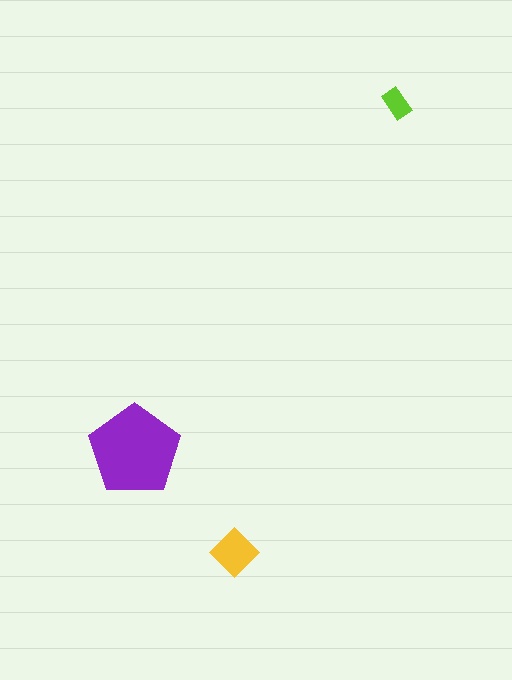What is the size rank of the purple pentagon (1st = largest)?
1st.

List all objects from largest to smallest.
The purple pentagon, the yellow diamond, the lime rectangle.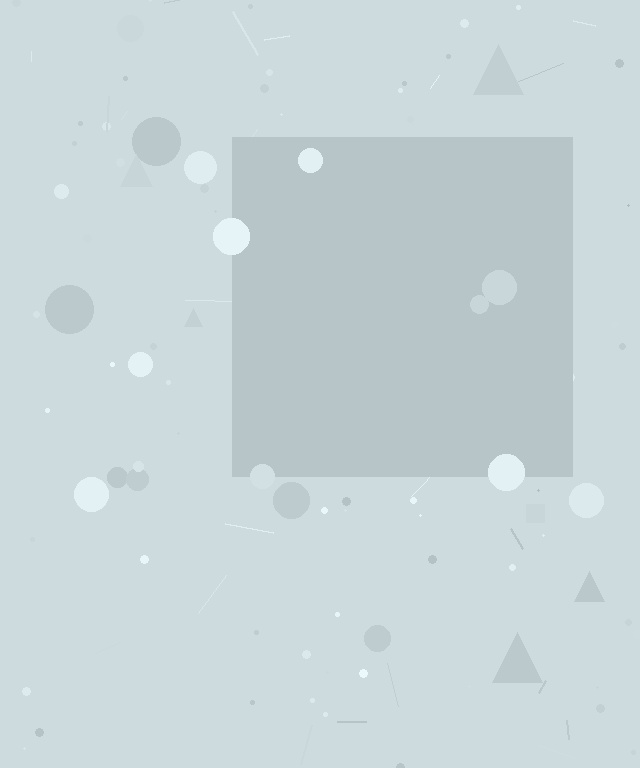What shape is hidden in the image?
A square is hidden in the image.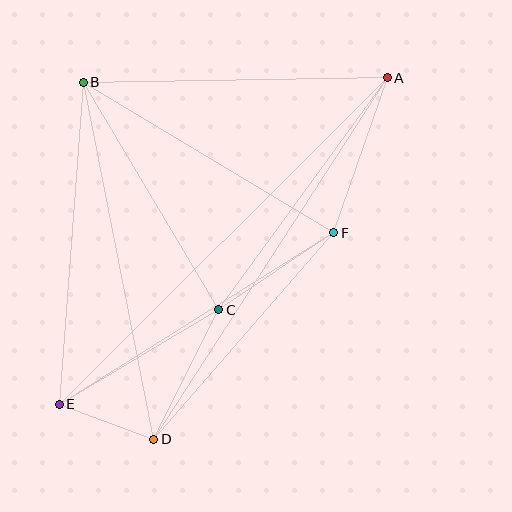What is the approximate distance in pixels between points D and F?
The distance between D and F is approximately 274 pixels.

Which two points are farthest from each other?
Points A and E are farthest from each other.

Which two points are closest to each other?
Points D and E are closest to each other.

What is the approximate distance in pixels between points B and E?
The distance between B and E is approximately 323 pixels.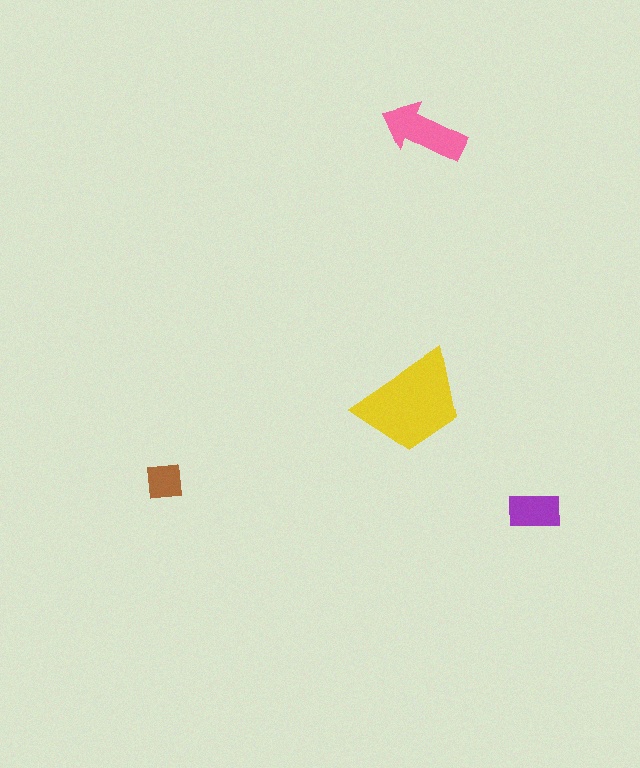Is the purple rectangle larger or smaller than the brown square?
Larger.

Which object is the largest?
The yellow trapezoid.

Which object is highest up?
The pink arrow is topmost.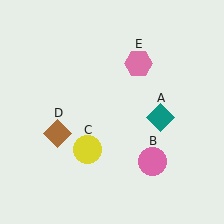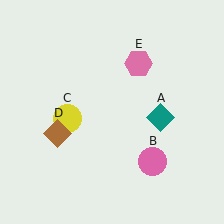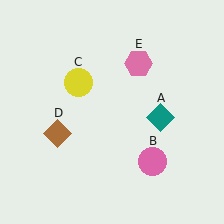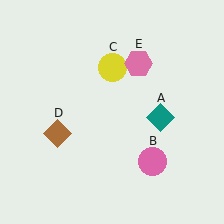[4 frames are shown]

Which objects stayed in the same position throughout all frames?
Teal diamond (object A) and pink circle (object B) and brown diamond (object D) and pink hexagon (object E) remained stationary.